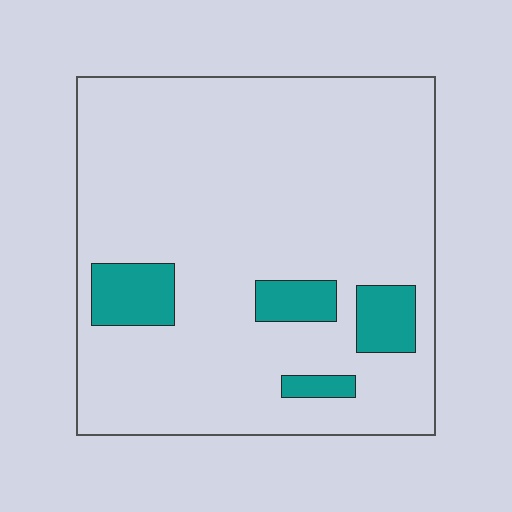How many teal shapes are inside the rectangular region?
4.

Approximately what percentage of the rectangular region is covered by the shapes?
Approximately 10%.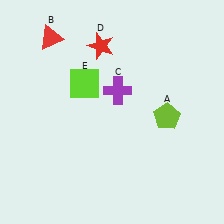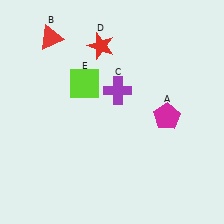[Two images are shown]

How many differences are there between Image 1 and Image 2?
There is 1 difference between the two images.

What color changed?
The pentagon (A) changed from lime in Image 1 to magenta in Image 2.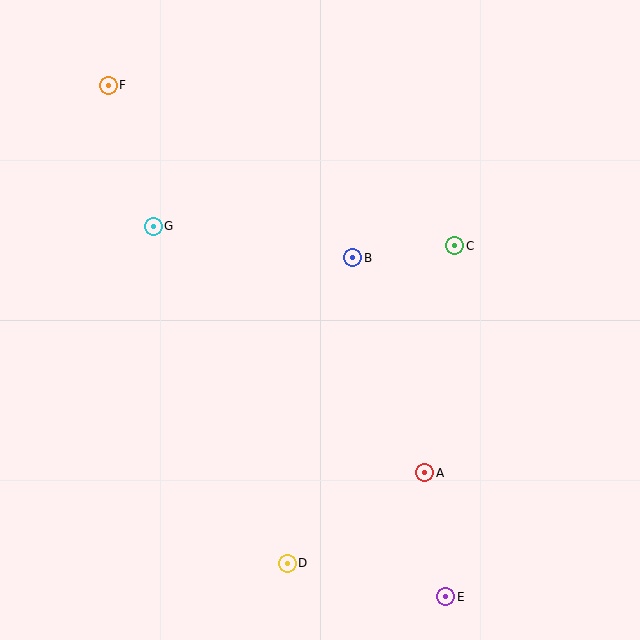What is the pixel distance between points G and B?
The distance between G and B is 202 pixels.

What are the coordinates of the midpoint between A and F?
The midpoint between A and F is at (267, 279).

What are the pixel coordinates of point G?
Point G is at (153, 226).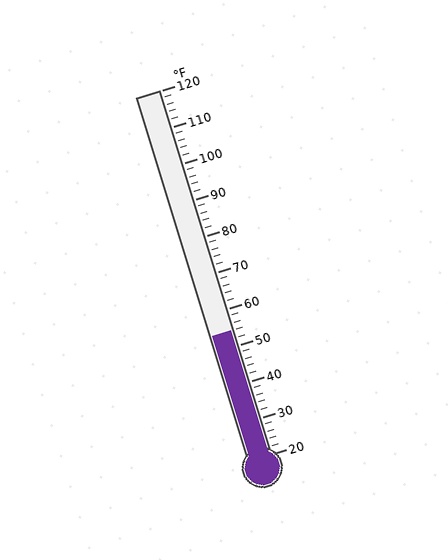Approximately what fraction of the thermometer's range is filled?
The thermometer is filled to approximately 35% of its range.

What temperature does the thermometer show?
The thermometer shows approximately 54°F.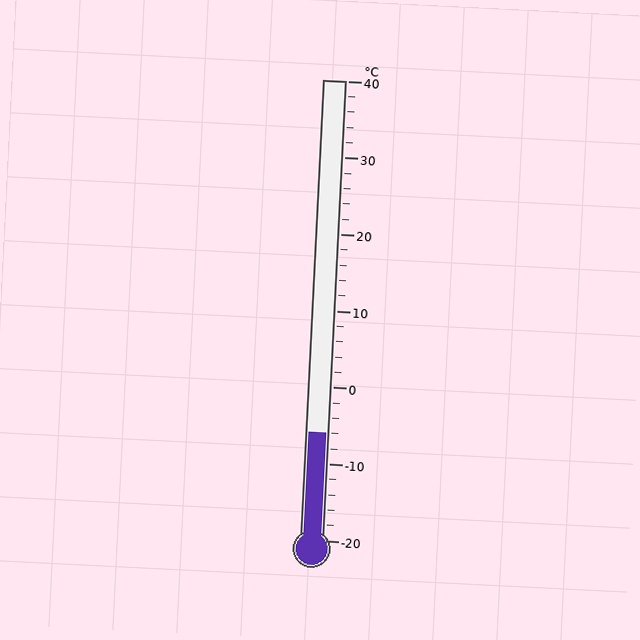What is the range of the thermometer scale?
The thermometer scale ranges from -20°C to 40°C.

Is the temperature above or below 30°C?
The temperature is below 30°C.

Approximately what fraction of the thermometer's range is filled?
The thermometer is filled to approximately 25% of its range.